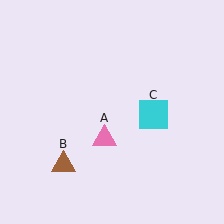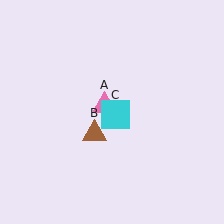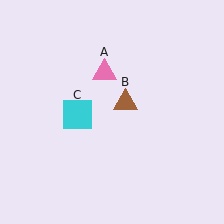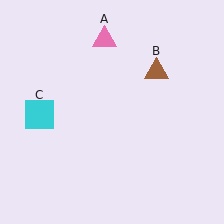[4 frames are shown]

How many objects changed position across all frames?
3 objects changed position: pink triangle (object A), brown triangle (object B), cyan square (object C).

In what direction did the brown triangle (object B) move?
The brown triangle (object B) moved up and to the right.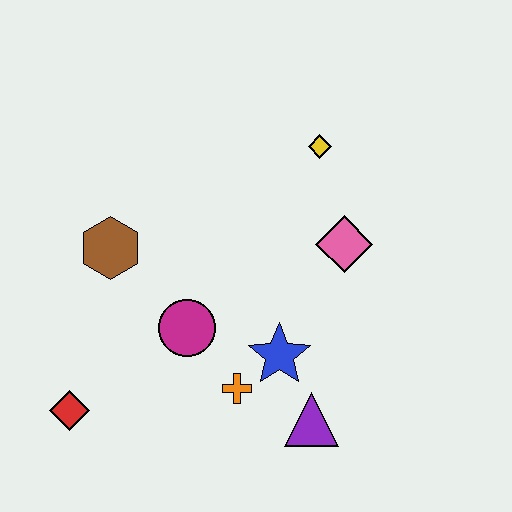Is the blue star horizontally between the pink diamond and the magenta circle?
Yes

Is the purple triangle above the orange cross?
No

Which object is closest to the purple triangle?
The blue star is closest to the purple triangle.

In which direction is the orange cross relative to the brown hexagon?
The orange cross is below the brown hexagon.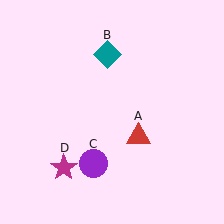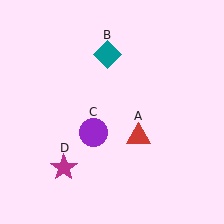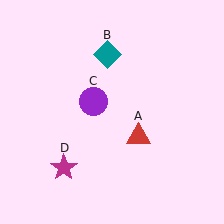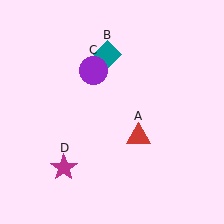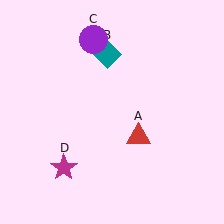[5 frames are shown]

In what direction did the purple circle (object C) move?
The purple circle (object C) moved up.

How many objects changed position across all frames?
1 object changed position: purple circle (object C).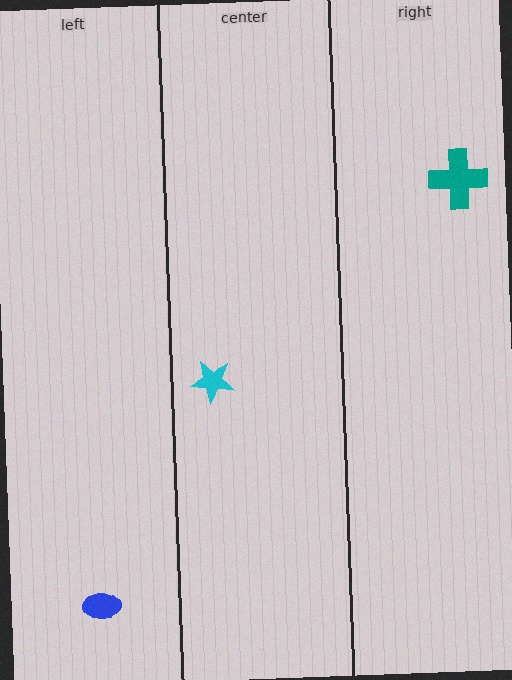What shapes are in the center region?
The cyan star.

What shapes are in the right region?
The teal cross.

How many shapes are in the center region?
1.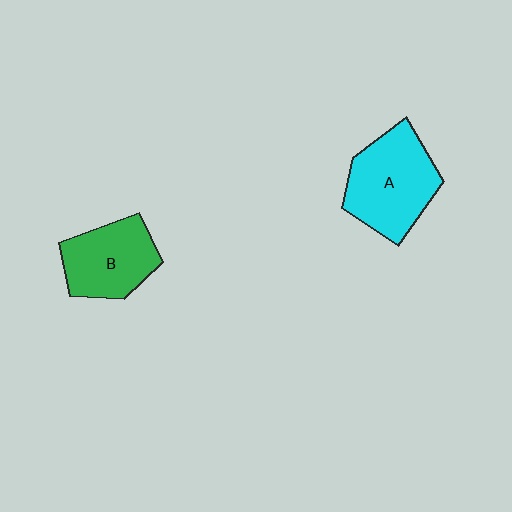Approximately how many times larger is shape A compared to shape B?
Approximately 1.3 times.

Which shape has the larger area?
Shape A (cyan).